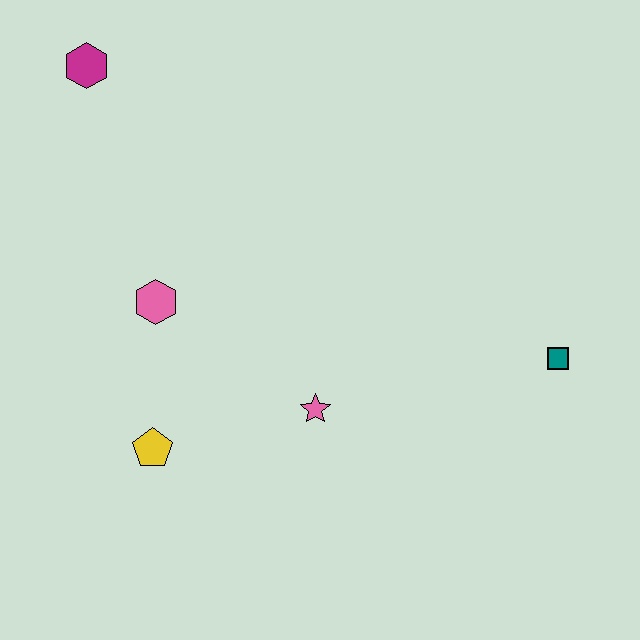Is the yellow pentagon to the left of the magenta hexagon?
No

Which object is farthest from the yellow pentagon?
The teal square is farthest from the yellow pentagon.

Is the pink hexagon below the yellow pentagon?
No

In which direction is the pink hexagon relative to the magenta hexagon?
The pink hexagon is below the magenta hexagon.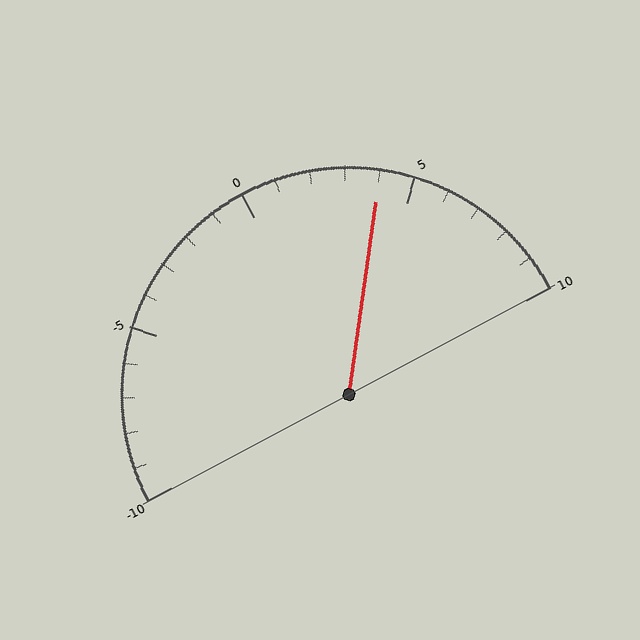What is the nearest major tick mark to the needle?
The nearest major tick mark is 5.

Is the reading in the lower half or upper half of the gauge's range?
The reading is in the upper half of the range (-10 to 10).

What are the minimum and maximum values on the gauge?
The gauge ranges from -10 to 10.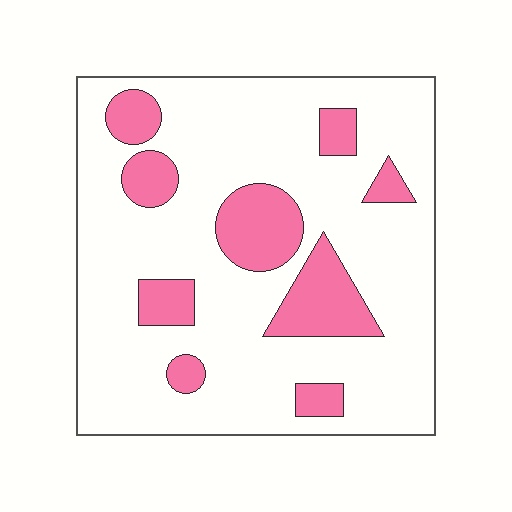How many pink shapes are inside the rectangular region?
9.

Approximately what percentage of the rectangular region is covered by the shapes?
Approximately 20%.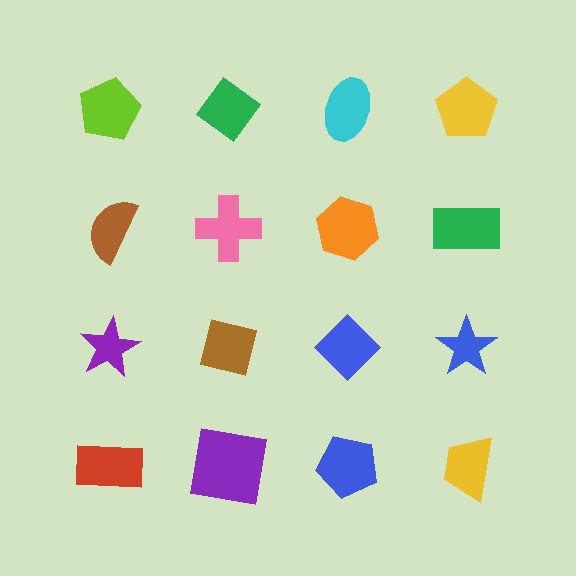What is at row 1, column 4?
A yellow pentagon.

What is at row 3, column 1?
A purple star.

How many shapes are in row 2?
4 shapes.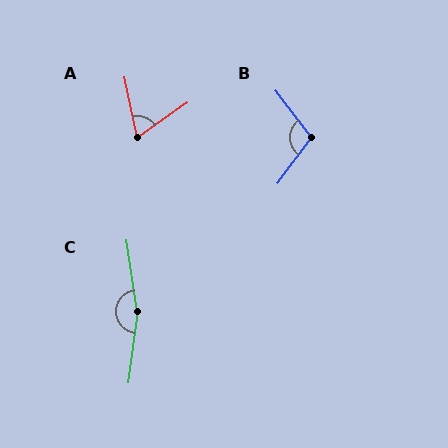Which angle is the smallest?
A, at approximately 66 degrees.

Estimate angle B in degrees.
Approximately 106 degrees.